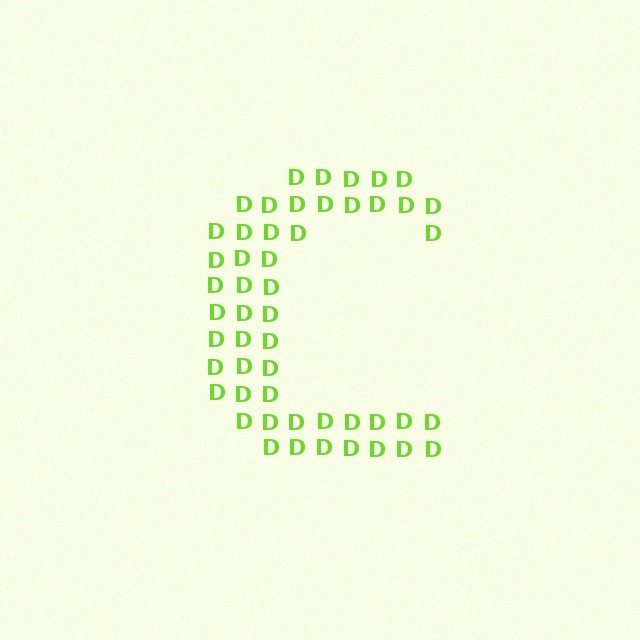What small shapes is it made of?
It is made of small letter D's.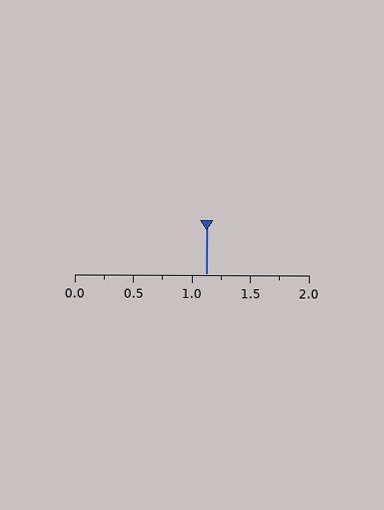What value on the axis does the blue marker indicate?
The marker indicates approximately 1.12.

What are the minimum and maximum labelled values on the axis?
The axis runs from 0.0 to 2.0.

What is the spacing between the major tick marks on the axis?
The major ticks are spaced 0.5 apart.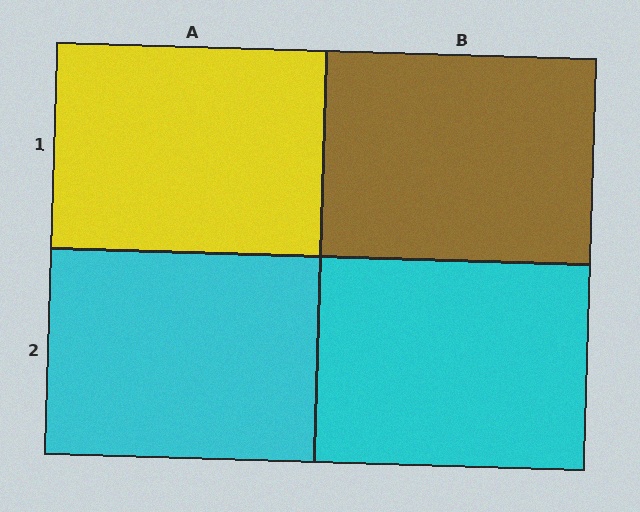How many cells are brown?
1 cell is brown.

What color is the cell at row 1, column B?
Brown.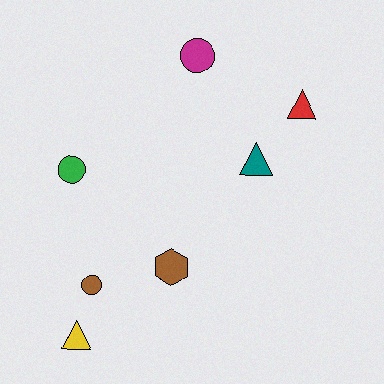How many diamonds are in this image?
There are no diamonds.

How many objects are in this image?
There are 7 objects.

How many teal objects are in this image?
There is 1 teal object.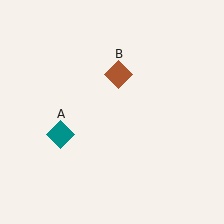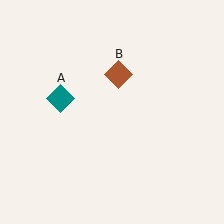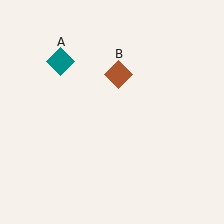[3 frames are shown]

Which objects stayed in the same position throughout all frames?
Brown diamond (object B) remained stationary.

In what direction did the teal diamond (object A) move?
The teal diamond (object A) moved up.